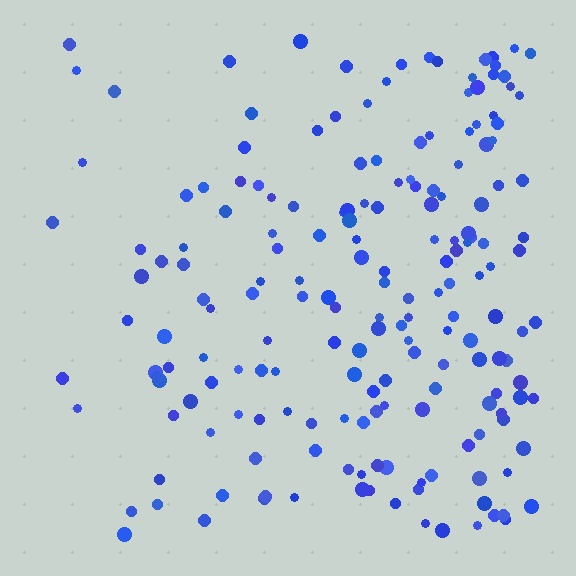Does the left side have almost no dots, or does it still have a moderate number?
Still a moderate number, just noticeably fewer than the right.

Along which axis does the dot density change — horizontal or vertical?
Horizontal.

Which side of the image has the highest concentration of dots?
The right.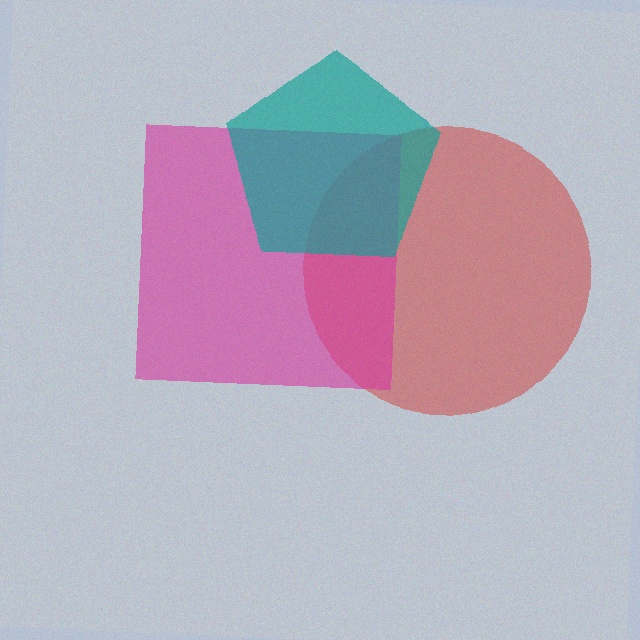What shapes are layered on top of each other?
The layered shapes are: a red circle, a magenta square, a teal pentagon.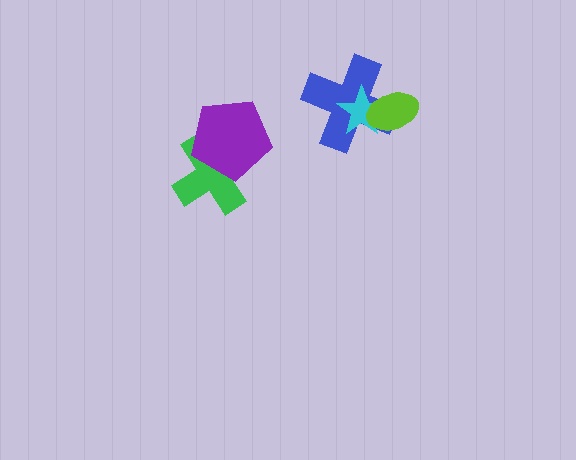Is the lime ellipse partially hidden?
No, no other shape covers it.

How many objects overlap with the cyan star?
2 objects overlap with the cyan star.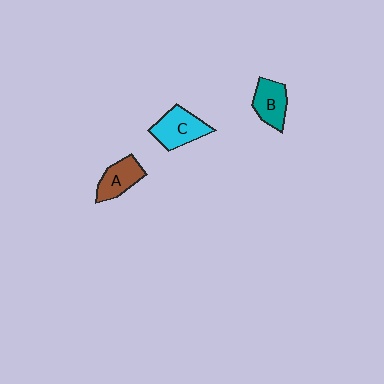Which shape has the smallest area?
Shape A (brown).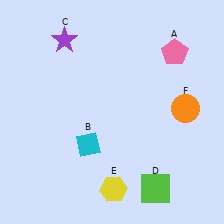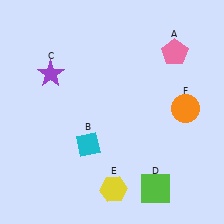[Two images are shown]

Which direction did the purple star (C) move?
The purple star (C) moved down.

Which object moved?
The purple star (C) moved down.